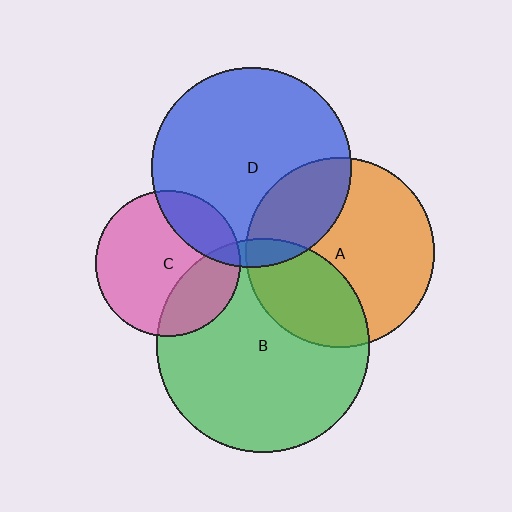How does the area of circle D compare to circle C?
Approximately 1.9 times.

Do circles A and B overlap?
Yes.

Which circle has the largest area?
Circle B (green).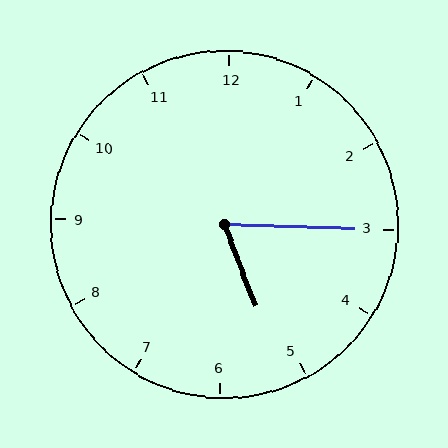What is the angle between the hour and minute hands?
Approximately 68 degrees.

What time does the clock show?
5:15.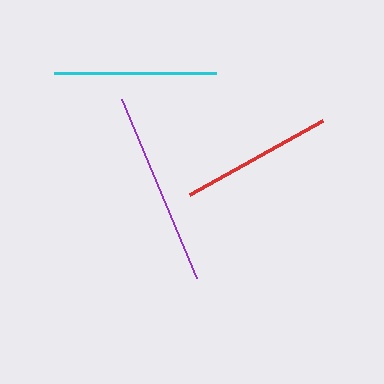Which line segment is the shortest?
The red line is the shortest at approximately 152 pixels.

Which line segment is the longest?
The purple line is the longest at approximately 194 pixels.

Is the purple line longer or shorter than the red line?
The purple line is longer than the red line.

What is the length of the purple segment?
The purple segment is approximately 194 pixels long.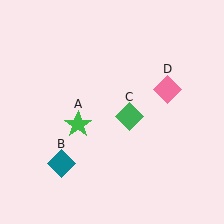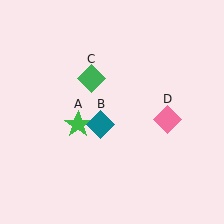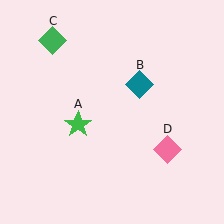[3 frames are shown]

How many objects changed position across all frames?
3 objects changed position: teal diamond (object B), green diamond (object C), pink diamond (object D).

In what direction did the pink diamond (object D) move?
The pink diamond (object D) moved down.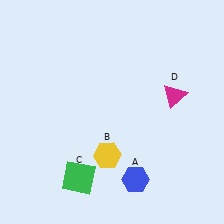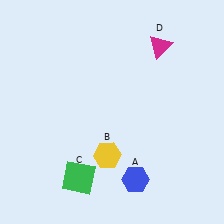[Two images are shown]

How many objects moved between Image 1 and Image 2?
1 object moved between the two images.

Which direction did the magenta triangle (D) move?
The magenta triangle (D) moved up.